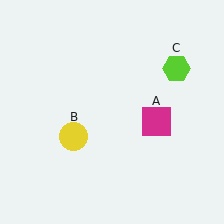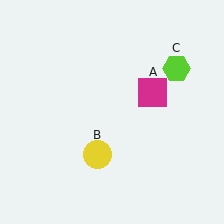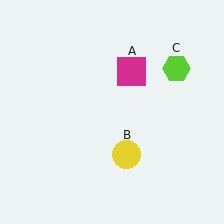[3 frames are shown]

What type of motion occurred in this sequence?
The magenta square (object A), yellow circle (object B) rotated counterclockwise around the center of the scene.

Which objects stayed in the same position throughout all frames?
Lime hexagon (object C) remained stationary.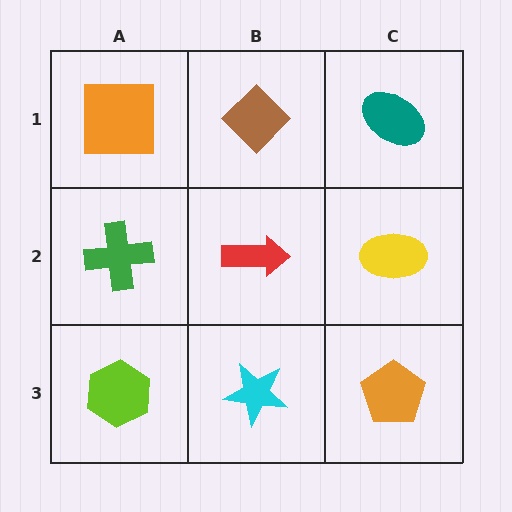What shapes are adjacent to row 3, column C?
A yellow ellipse (row 2, column C), a cyan star (row 3, column B).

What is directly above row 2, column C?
A teal ellipse.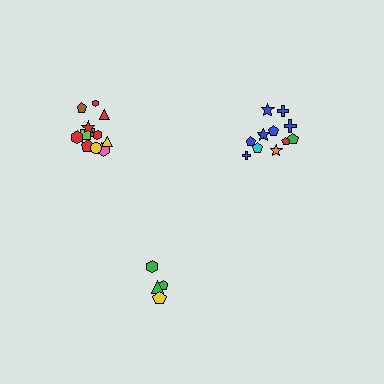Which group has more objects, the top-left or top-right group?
The top-left group.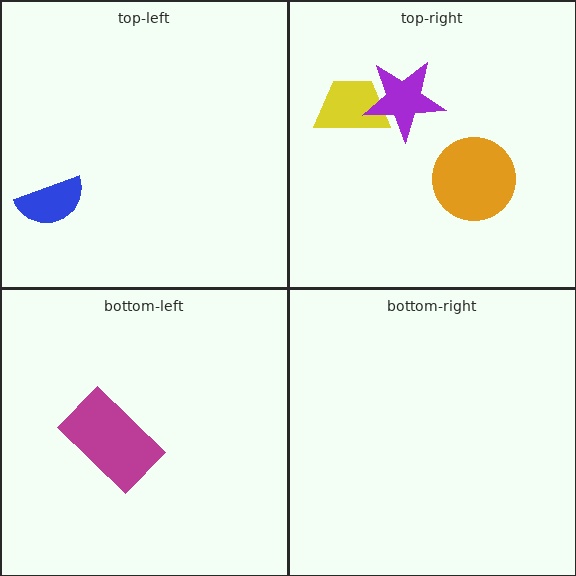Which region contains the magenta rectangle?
The bottom-left region.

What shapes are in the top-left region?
The blue semicircle.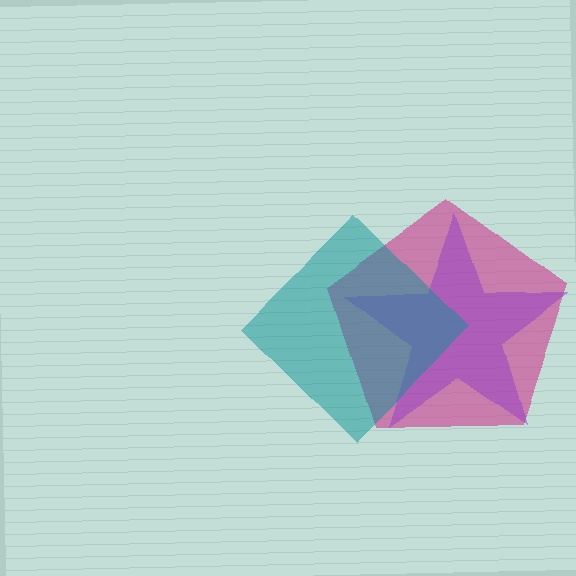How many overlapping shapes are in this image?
There are 3 overlapping shapes in the image.